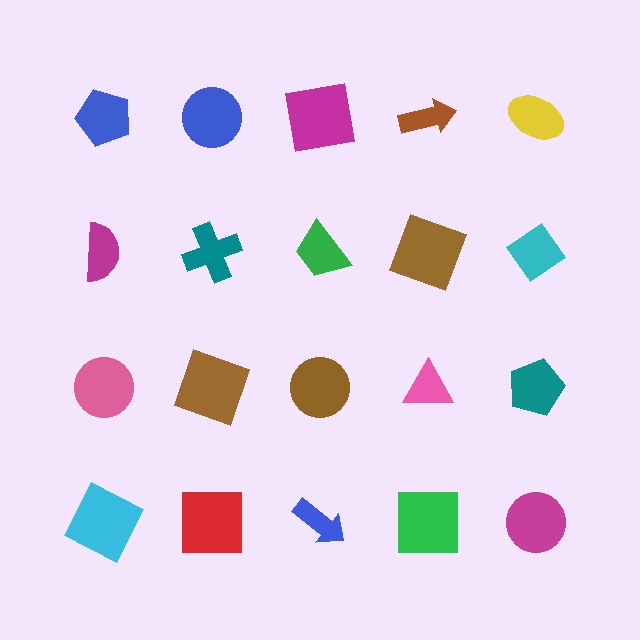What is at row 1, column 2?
A blue circle.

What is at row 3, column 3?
A brown circle.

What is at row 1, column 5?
A yellow ellipse.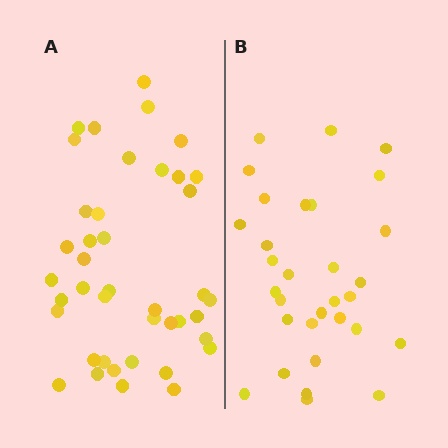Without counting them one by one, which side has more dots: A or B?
Region A (the left region) has more dots.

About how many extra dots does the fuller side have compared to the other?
Region A has roughly 10 or so more dots than region B.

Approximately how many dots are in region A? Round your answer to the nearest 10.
About 40 dots. (The exact count is 41, which rounds to 40.)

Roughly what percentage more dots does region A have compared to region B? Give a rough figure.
About 30% more.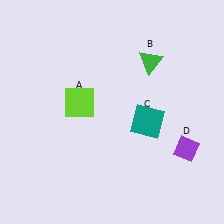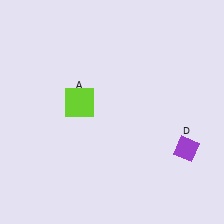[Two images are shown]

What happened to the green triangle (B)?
The green triangle (B) was removed in Image 2. It was in the top-right area of Image 1.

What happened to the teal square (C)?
The teal square (C) was removed in Image 2. It was in the bottom-right area of Image 1.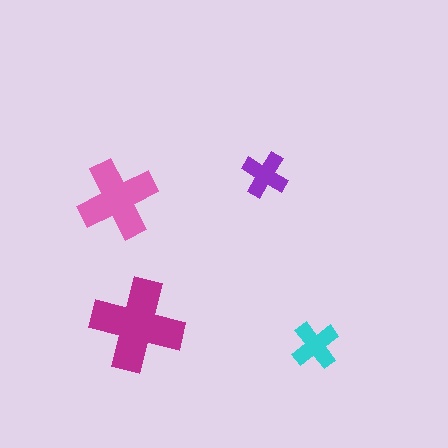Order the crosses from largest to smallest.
the magenta one, the pink one, the cyan one, the purple one.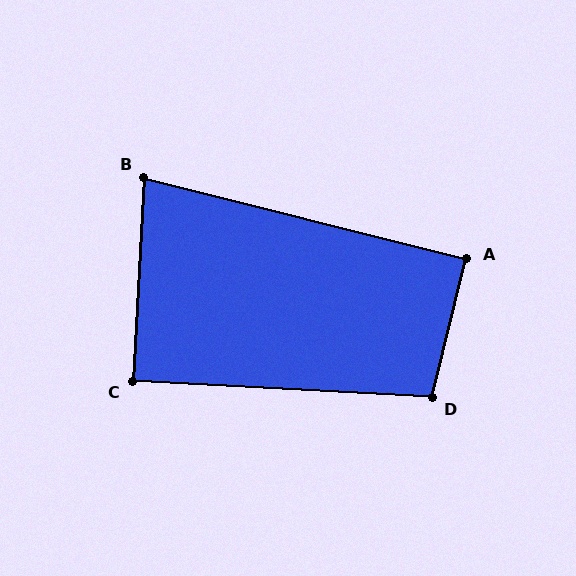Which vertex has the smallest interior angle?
B, at approximately 79 degrees.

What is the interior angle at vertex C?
Approximately 90 degrees (approximately right).